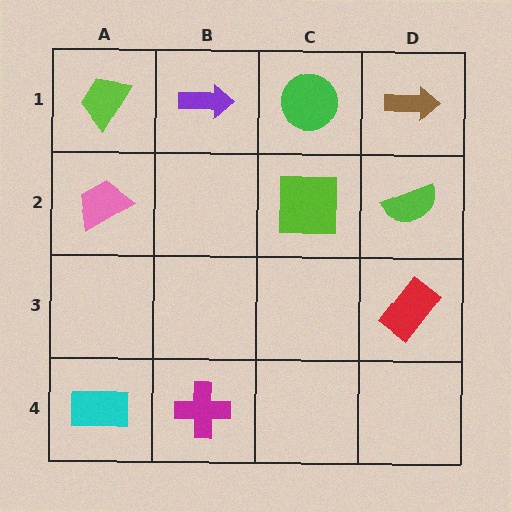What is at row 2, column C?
A lime square.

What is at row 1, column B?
A purple arrow.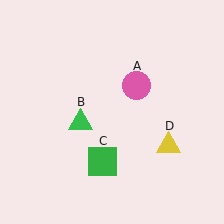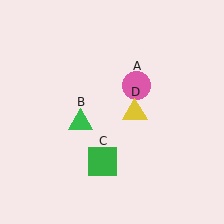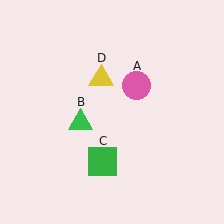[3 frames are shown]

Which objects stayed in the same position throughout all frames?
Pink circle (object A) and green triangle (object B) and green square (object C) remained stationary.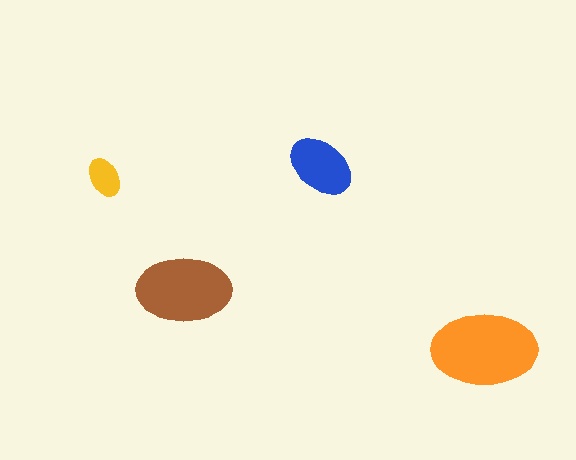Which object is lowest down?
The orange ellipse is bottommost.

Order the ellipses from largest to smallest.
the orange one, the brown one, the blue one, the yellow one.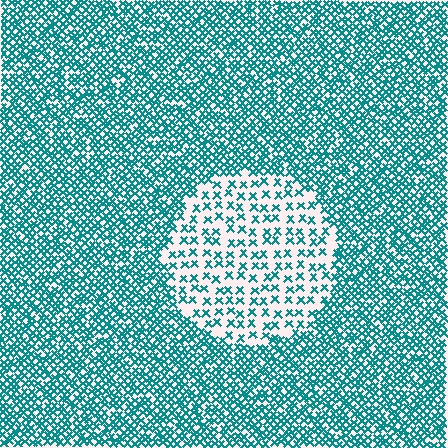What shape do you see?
I see a circle.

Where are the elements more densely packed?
The elements are more densely packed outside the circle boundary.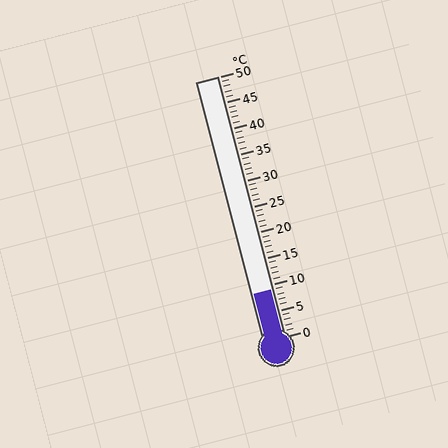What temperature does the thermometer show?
The thermometer shows approximately 9°C.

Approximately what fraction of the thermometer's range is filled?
The thermometer is filled to approximately 20% of its range.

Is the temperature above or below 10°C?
The temperature is below 10°C.